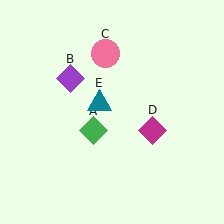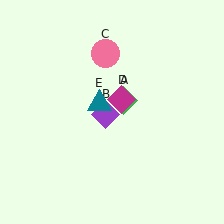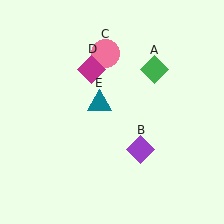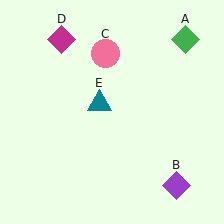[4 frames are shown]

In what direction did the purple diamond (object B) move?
The purple diamond (object B) moved down and to the right.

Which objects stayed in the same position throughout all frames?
Pink circle (object C) and teal triangle (object E) remained stationary.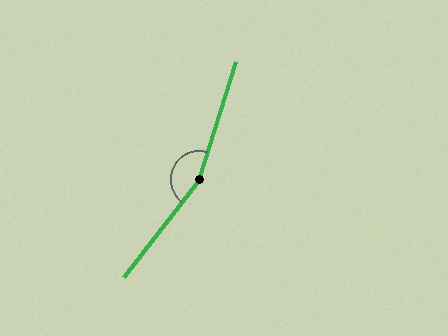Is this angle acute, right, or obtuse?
It is obtuse.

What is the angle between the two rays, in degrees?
Approximately 160 degrees.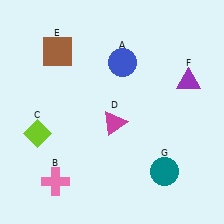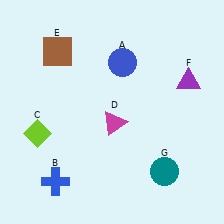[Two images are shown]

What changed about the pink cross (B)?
In Image 1, B is pink. In Image 2, it changed to blue.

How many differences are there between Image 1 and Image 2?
There is 1 difference between the two images.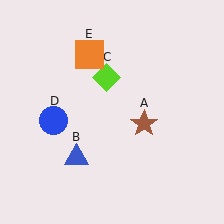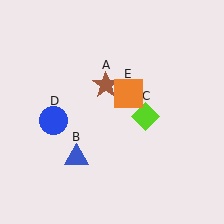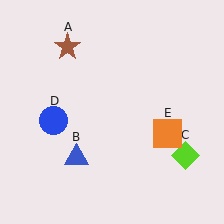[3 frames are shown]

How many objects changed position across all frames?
3 objects changed position: brown star (object A), lime diamond (object C), orange square (object E).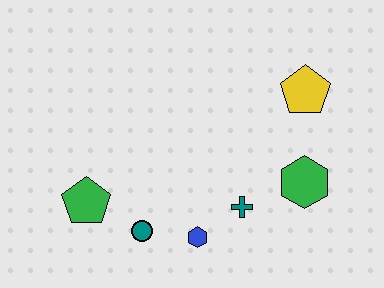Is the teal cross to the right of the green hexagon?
No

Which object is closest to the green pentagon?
The teal circle is closest to the green pentagon.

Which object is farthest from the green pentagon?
The yellow pentagon is farthest from the green pentagon.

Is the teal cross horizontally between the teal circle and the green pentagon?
No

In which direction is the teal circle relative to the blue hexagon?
The teal circle is to the left of the blue hexagon.